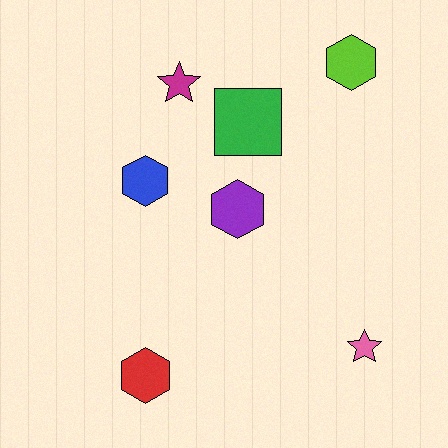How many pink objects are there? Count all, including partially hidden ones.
There is 1 pink object.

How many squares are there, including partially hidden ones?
There is 1 square.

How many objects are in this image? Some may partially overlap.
There are 7 objects.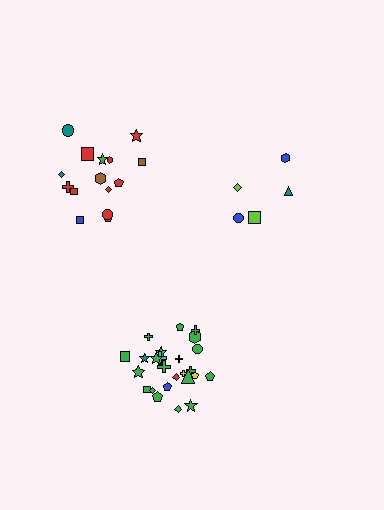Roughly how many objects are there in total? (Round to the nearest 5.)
Roughly 45 objects in total.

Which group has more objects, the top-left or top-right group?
The top-left group.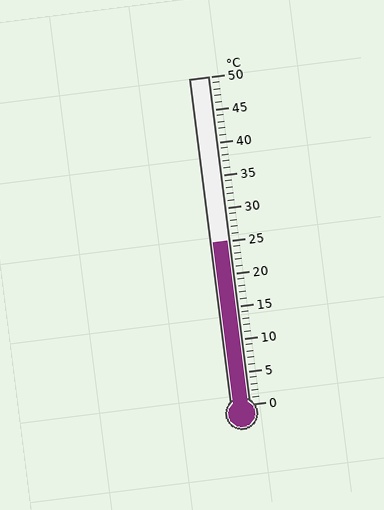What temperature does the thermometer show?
The thermometer shows approximately 25°C.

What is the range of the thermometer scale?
The thermometer scale ranges from 0°C to 50°C.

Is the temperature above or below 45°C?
The temperature is below 45°C.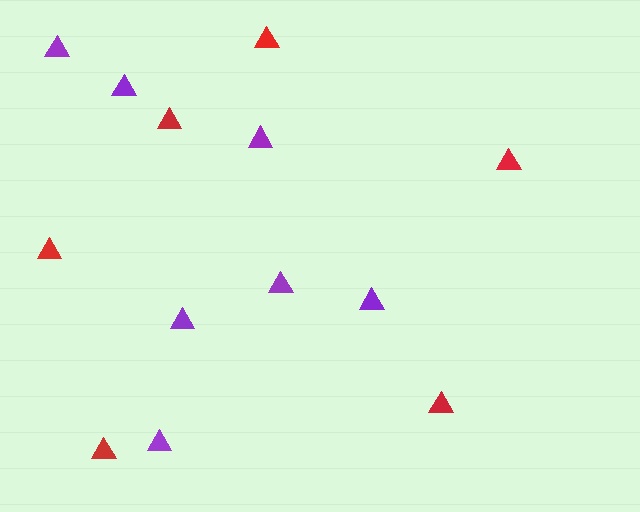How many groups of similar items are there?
There are 2 groups: one group of purple triangles (7) and one group of red triangles (6).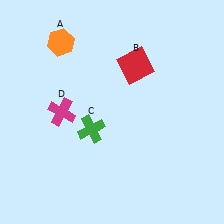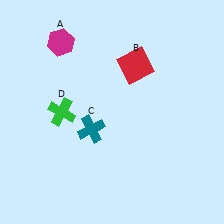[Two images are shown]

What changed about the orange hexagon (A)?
In Image 1, A is orange. In Image 2, it changed to magenta.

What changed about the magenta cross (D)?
In Image 1, D is magenta. In Image 2, it changed to green.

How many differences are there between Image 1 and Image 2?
There are 3 differences between the two images.